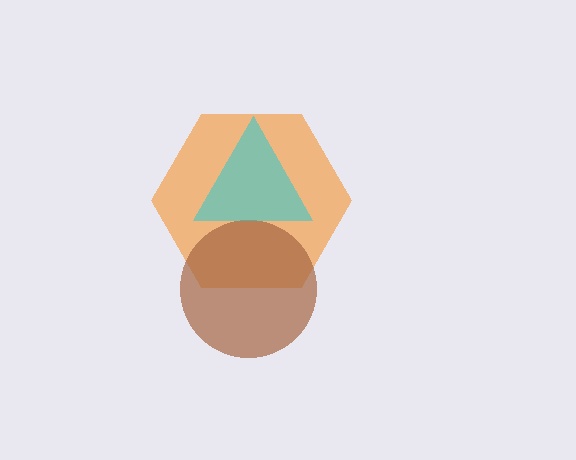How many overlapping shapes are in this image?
There are 3 overlapping shapes in the image.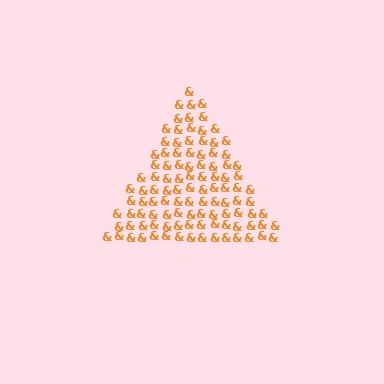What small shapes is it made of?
It is made of small ampersands.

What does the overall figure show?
The overall figure shows a triangle.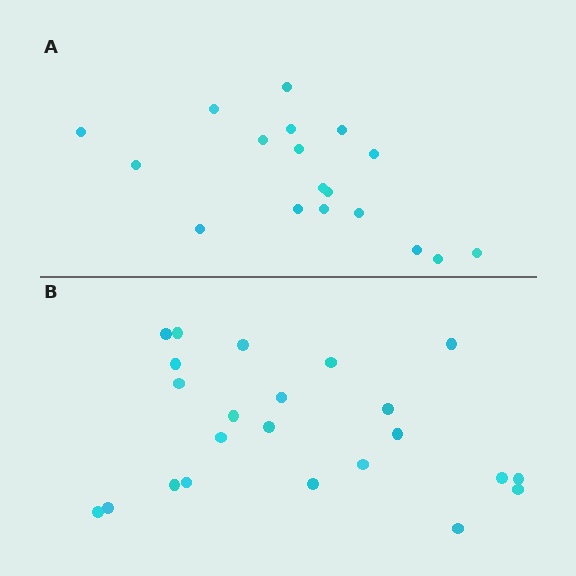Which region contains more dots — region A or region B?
Region B (the bottom region) has more dots.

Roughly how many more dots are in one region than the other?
Region B has about 5 more dots than region A.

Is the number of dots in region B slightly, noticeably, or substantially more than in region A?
Region B has noticeably more, but not dramatically so. The ratio is roughly 1.3 to 1.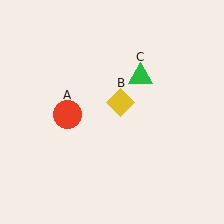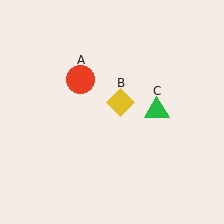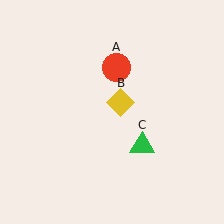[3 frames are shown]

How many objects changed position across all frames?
2 objects changed position: red circle (object A), green triangle (object C).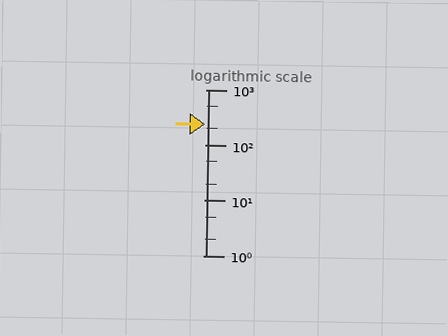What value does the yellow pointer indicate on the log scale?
The pointer indicates approximately 240.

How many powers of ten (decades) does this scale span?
The scale spans 3 decades, from 1 to 1000.